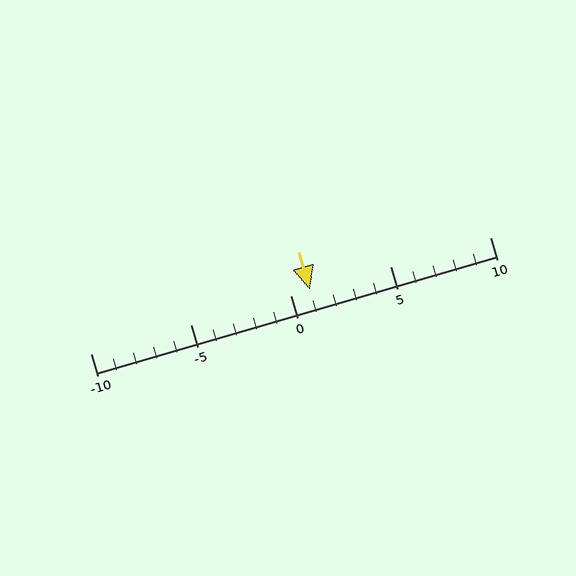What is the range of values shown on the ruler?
The ruler shows values from -10 to 10.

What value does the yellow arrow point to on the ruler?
The yellow arrow points to approximately 1.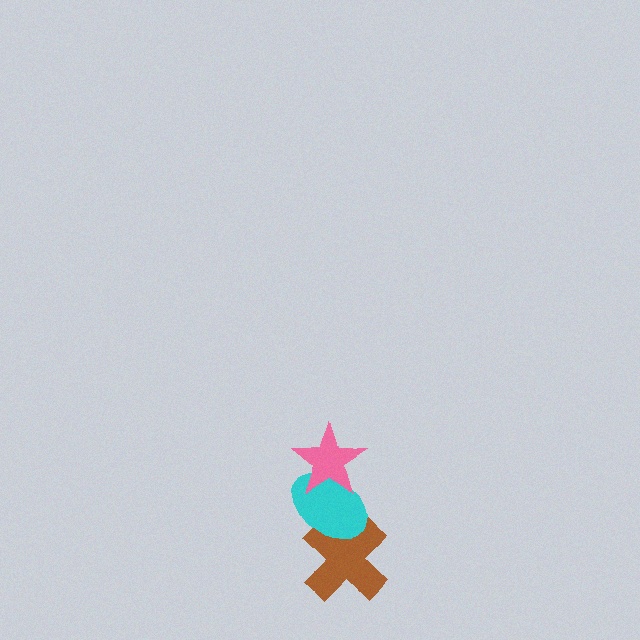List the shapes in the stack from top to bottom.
From top to bottom: the pink star, the cyan ellipse, the brown cross.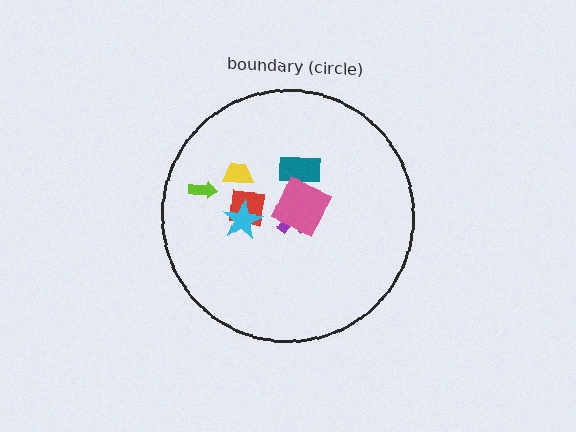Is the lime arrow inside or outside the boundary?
Inside.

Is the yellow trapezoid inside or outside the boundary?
Inside.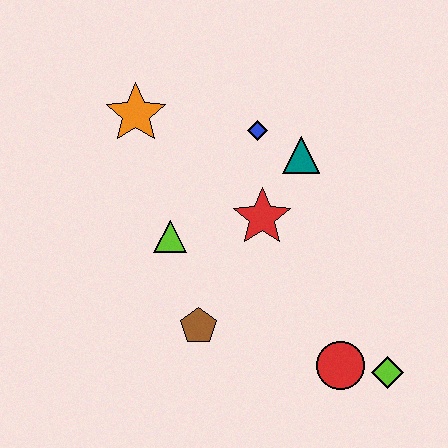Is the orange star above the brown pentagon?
Yes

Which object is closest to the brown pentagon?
The lime triangle is closest to the brown pentagon.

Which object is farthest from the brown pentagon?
The orange star is farthest from the brown pentagon.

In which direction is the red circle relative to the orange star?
The red circle is below the orange star.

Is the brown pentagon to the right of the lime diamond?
No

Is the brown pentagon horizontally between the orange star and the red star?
Yes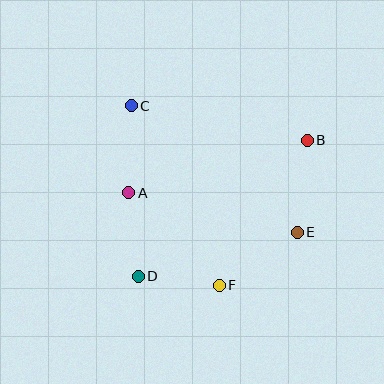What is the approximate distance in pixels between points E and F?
The distance between E and F is approximately 94 pixels.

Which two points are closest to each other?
Points D and F are closest to each other.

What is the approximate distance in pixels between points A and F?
The distance between A and F is approximately 130 pixels.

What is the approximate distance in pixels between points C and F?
The distance between C and F is approximately 200 pixels.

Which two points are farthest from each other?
Points B and D are farthest from each other.